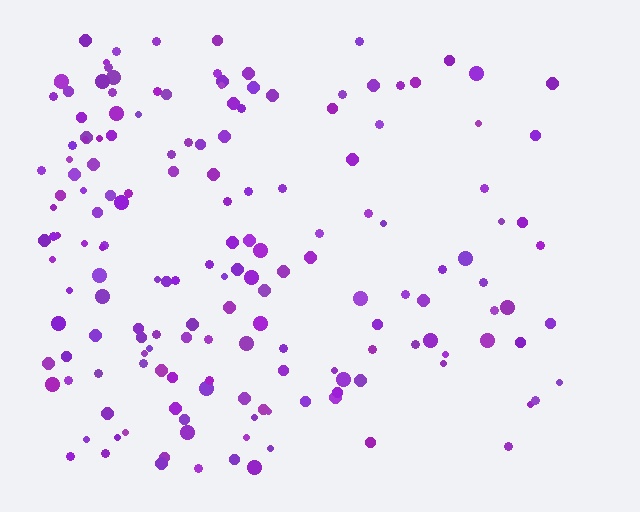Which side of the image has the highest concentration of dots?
The left.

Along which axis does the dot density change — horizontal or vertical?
Horizontal.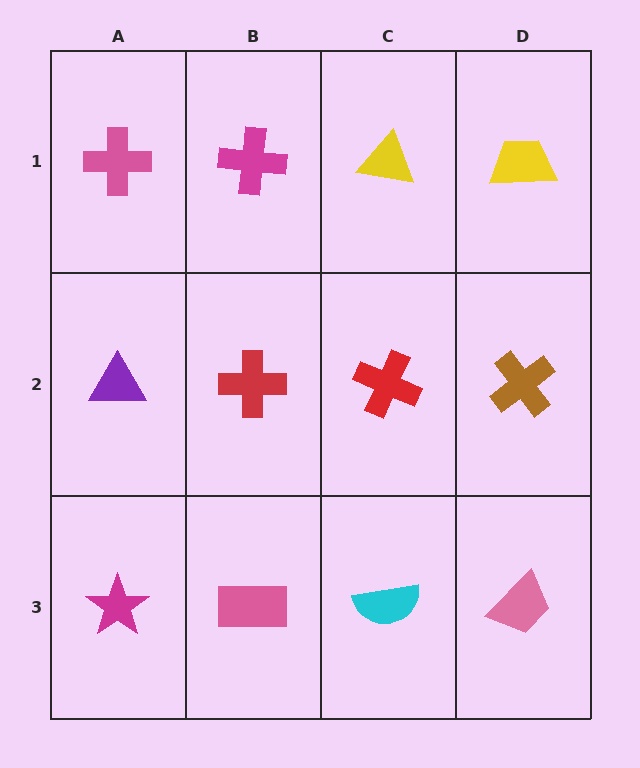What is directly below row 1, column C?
A red cross.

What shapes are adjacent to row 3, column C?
A red cross (row 2, column C), a pink rectangle (row 3, column B), a pink trapezoid (row 3, column D).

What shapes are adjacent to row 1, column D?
A brown cross (row 2, column D), a yellow triangle (row 1, column C).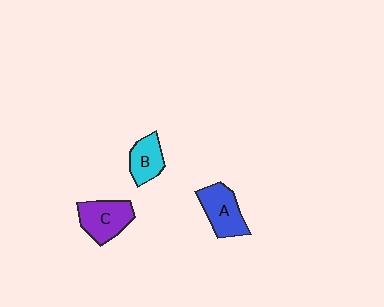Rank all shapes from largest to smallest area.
From largest to smallest: C (purple), A (blue), B (cyan).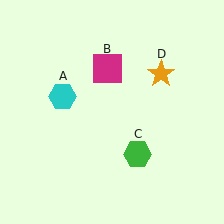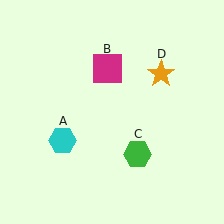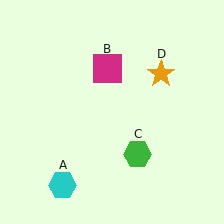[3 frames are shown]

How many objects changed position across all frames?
1 object changed position: cyan hexagon (object A).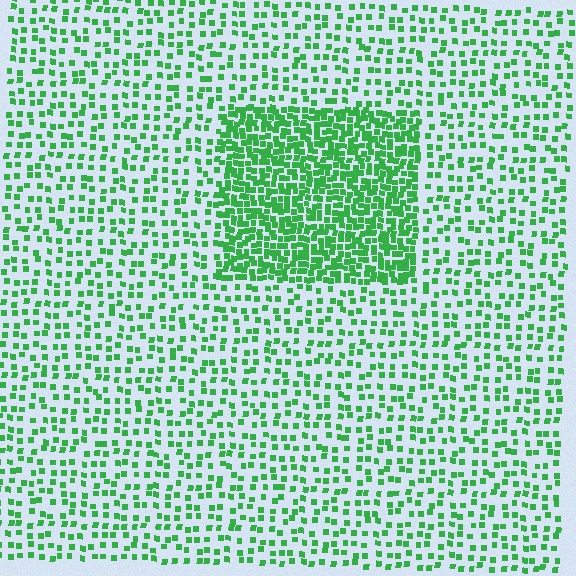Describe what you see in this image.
The image contains small green elements arranged at two different densities. A rectangle-shaped region is visible where the elements are more densely packed than the surrounding area.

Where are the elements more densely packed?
The elements are more densely packed inside the rectangle boundary.